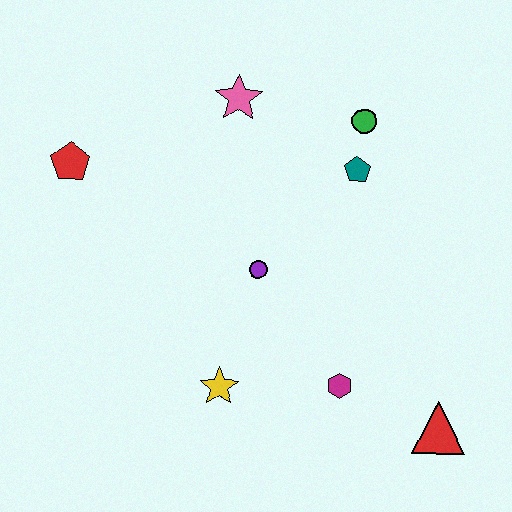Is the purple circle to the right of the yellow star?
Yes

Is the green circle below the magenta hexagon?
No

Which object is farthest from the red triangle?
The red pentagon is farthest from the red triangle.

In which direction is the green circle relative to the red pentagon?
The green circle is to the right of the red pentagon.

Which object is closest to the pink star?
The green circle is closest to the pink star.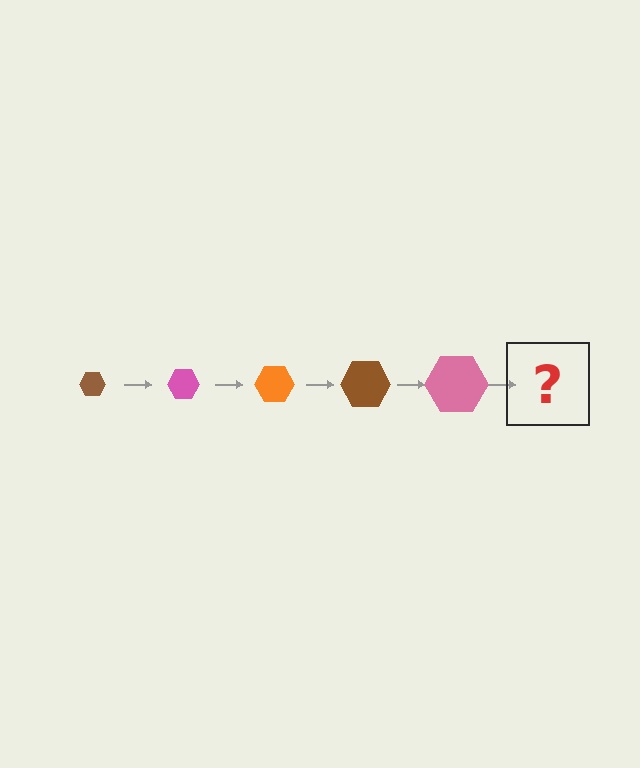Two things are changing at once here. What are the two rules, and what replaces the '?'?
The two rules are that the hexagon grows larger each step and the color cycles through brown, pink, and orange. The '?' should be an orange hexagon, larger than the previous one.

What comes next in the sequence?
The next element should be an orange hexagon, larger than the previous one.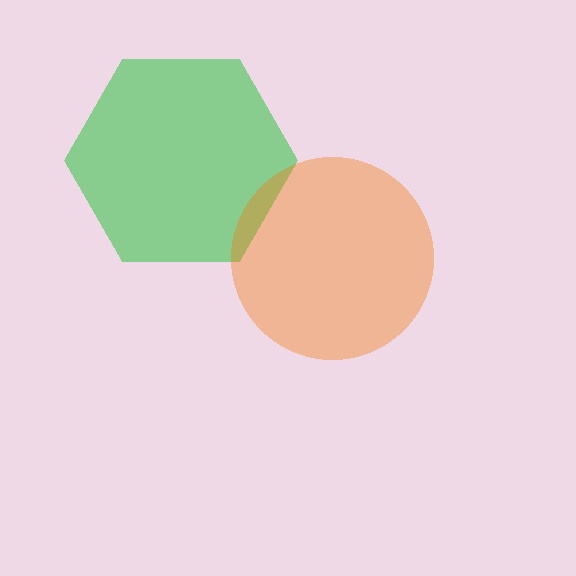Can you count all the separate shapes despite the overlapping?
Yes, there are 2 separate shapes.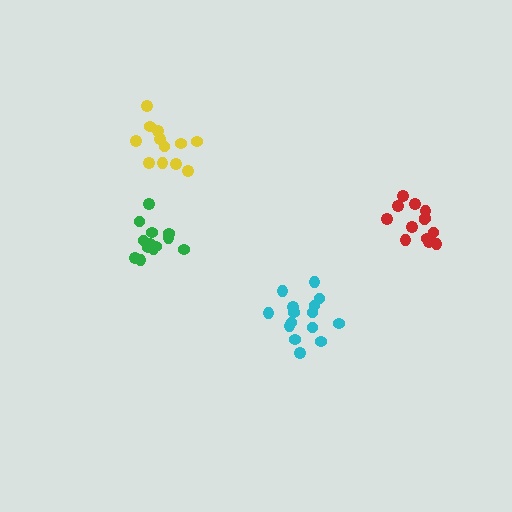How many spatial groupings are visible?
There are 4 spatial groupings.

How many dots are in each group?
Group 1: 15 dots, Group 2: 12 dots, Group 3: 13 dots, Group 4: 13 dots (53 total).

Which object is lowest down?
The cyan cluster is bottommost.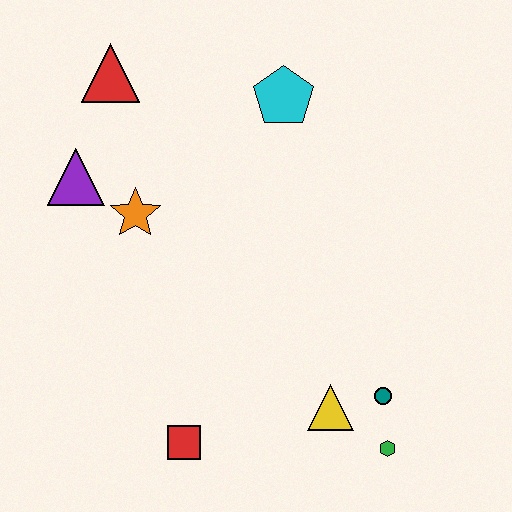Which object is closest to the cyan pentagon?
The red triangle is closest to the cyan pentagon.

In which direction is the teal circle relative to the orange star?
The teal circle is to the right of the orange star.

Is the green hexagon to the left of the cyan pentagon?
No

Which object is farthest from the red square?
The red triangle is farthest from the red square.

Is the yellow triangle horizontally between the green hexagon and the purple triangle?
Yes